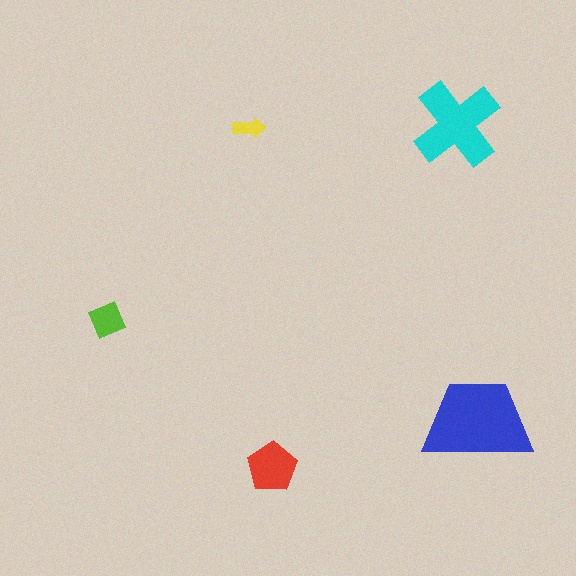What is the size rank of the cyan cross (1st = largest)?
2nd.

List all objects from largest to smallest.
The blue trapezoid, the cyan cross, the red pentagon, the lime square, the yellow arrow.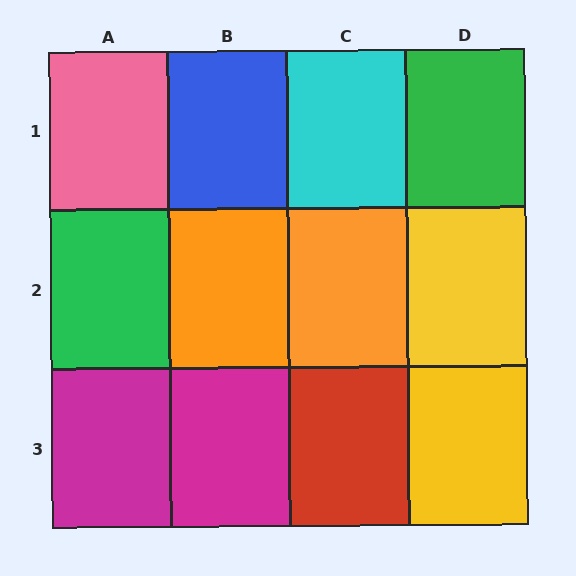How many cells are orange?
2 cells are orange.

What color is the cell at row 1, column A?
Pink.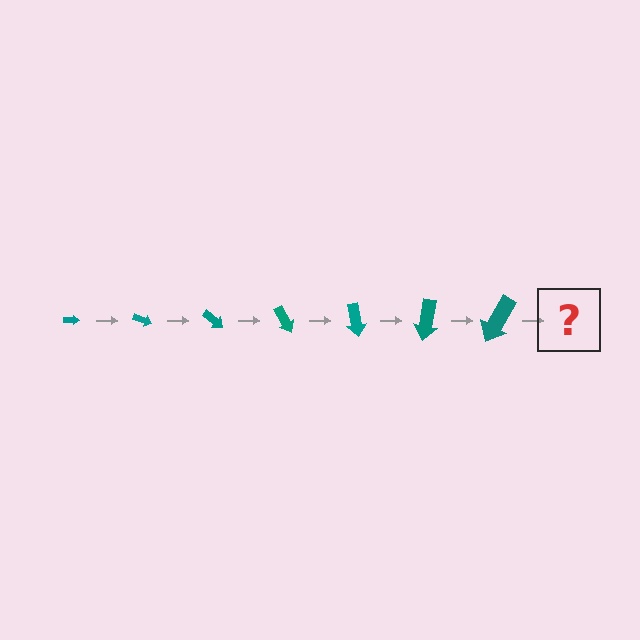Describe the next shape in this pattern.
It should be an arrow, larger than the previous one and rotated 140 degrees from the start.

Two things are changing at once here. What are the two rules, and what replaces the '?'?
The two rules are that the arrow grows larger each step and it rotates 20 degrees each step. The '?' should be an arrow, larger than the previous one and rotated 140 degrees from the start.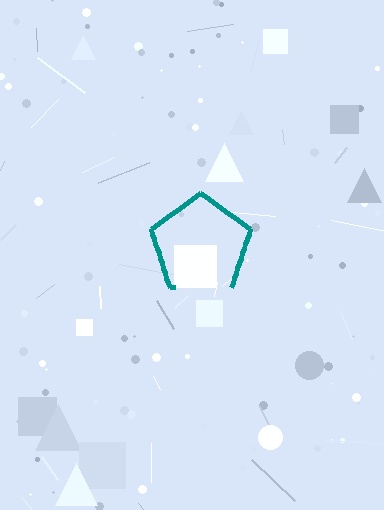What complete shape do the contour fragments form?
The contour fragments form a pentagon.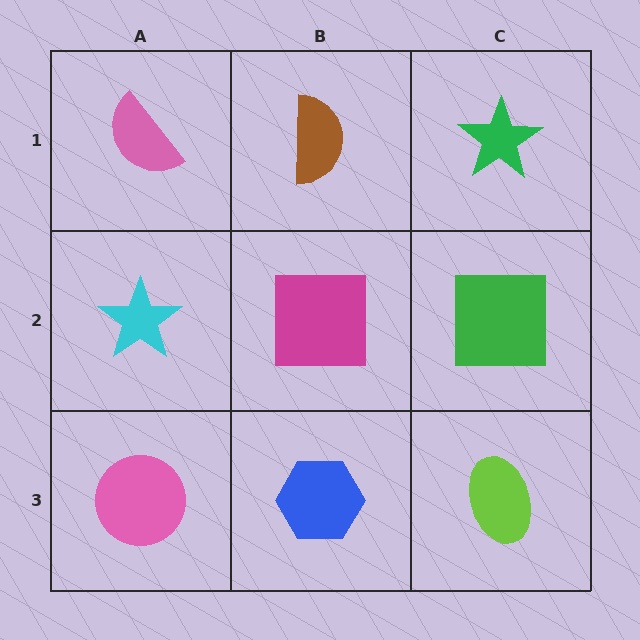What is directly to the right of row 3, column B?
A lime ellipse.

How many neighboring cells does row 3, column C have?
2.